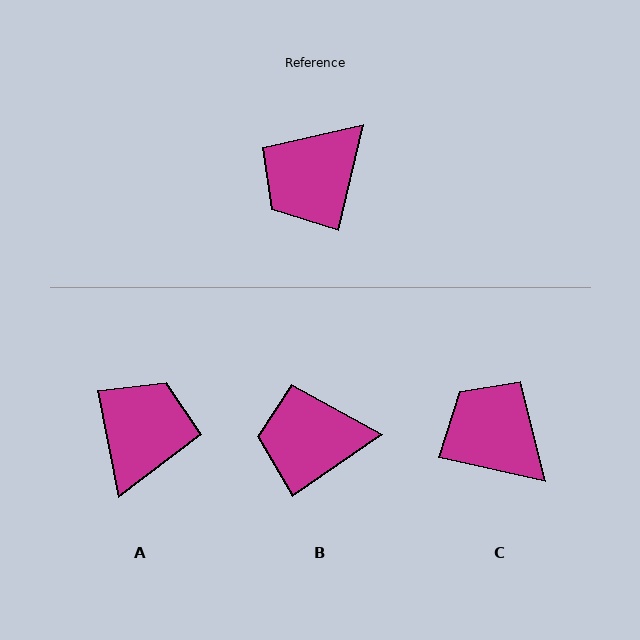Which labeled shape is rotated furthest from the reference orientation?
A, about 155 degrees away.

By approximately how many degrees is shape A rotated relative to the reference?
Approximately 155 degrees clockwise.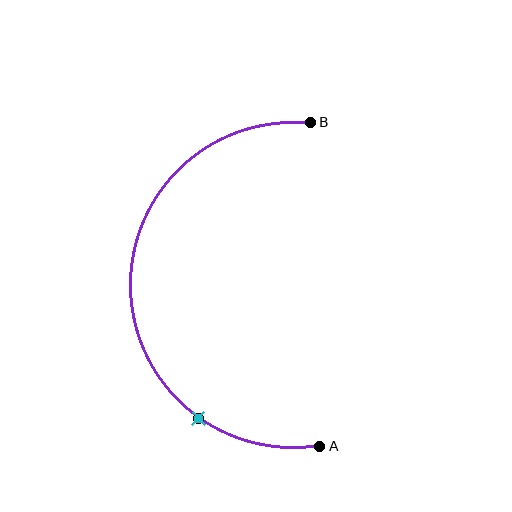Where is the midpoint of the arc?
The arc midpoint is the point on the curve farthest from the straight line joining A and B. It sits to the left of that line.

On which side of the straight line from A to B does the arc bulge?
The arc bulges to the left of the straight line connecting A and B.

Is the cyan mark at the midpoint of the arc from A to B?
No. The cyan mark lies on the arc but is closer to endpoint A. The arc midpoint would be at the point on the curve equidistant along the arc from both A and B.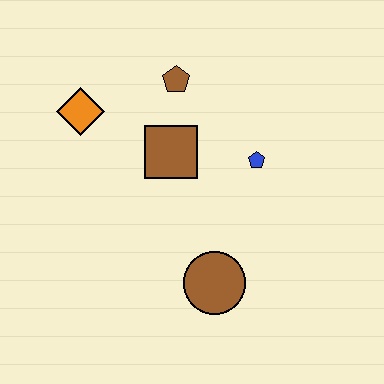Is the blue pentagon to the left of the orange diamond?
No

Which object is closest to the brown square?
The brown pentagon is closest to the brown square.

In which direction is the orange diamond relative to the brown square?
The orange diamond is to the left of the brown square.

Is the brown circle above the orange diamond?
No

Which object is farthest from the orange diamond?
The brown circle is farthest from the orange diamond.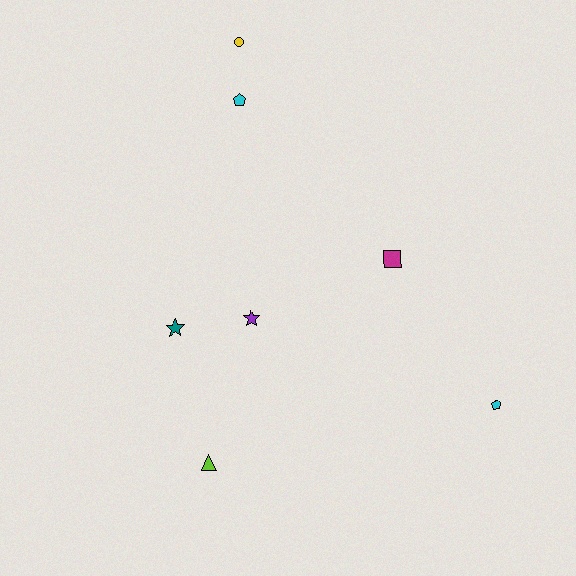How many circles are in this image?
There is 1 circle.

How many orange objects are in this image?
There are no orange objects.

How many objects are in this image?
There are 7 objects.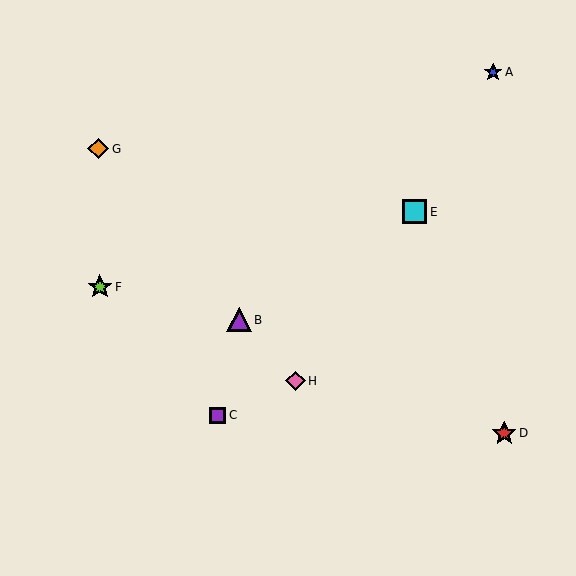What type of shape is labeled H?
Shape H is a pink diamond.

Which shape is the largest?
The lime star (labeled F) is the largest.